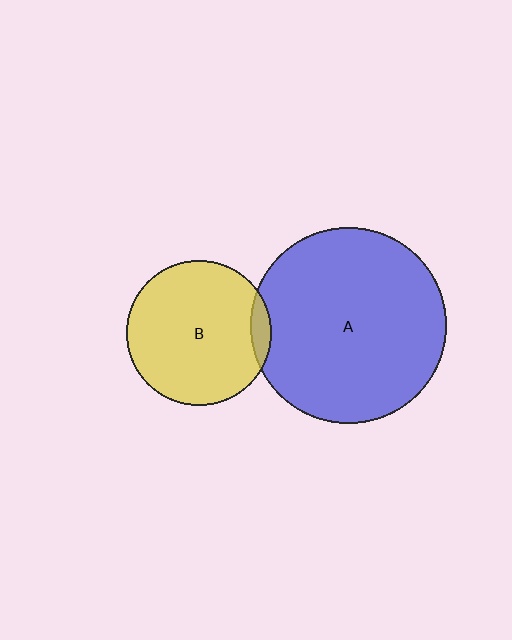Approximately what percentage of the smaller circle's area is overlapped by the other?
Approximately 5%.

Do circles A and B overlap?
Yes.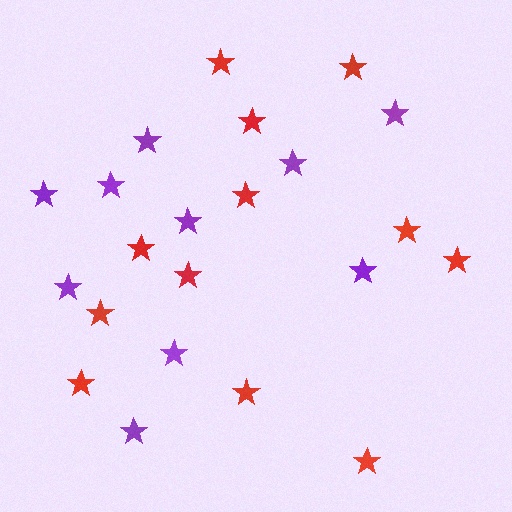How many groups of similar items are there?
There are 2 groups: one group of purple stars (10) and one group of red stars (12).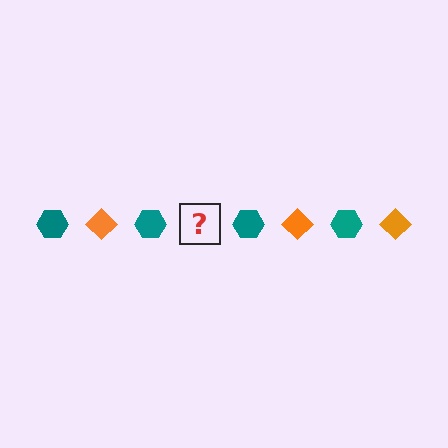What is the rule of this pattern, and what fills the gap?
The rule is that the pattern alternates between teal hexagon and orange diamond. The gap should be filled with an orange diamond.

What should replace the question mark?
The question mark should be replaced with an orange diamond.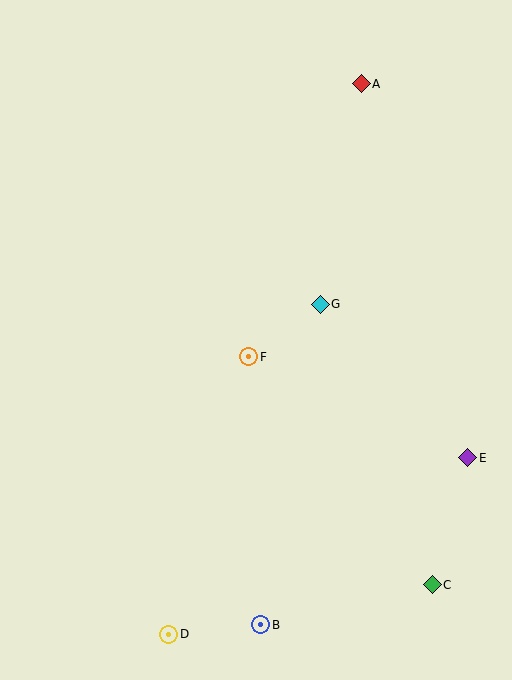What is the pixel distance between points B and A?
The distance between B and A is 550 pixels.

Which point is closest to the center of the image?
Point F at (249, 357) is closest to the center.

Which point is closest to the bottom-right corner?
Point C is closest to the bottom-right corner.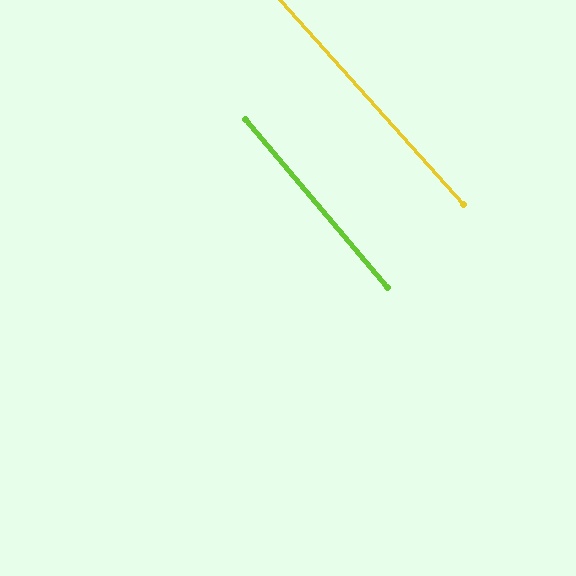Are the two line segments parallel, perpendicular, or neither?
Parallel — their directions differ by only 1.4°.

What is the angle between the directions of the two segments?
Approximately 1 degree.